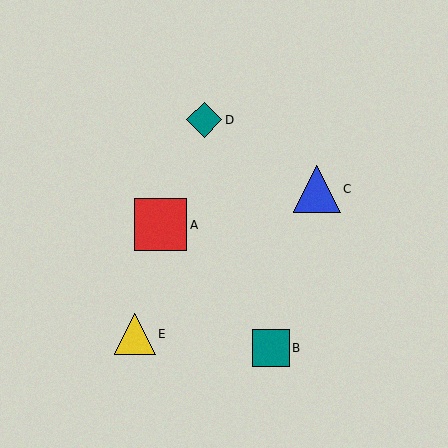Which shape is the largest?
The red square (labeled A) is the largest.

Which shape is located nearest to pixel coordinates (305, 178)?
The blue triangle (labeled C) at (317, 189) is nearest to that location.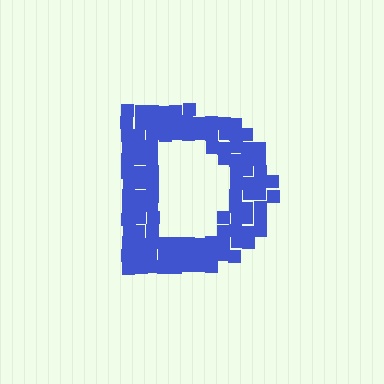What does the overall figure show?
The overall figure shows the letter D.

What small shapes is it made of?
It is made of small squares.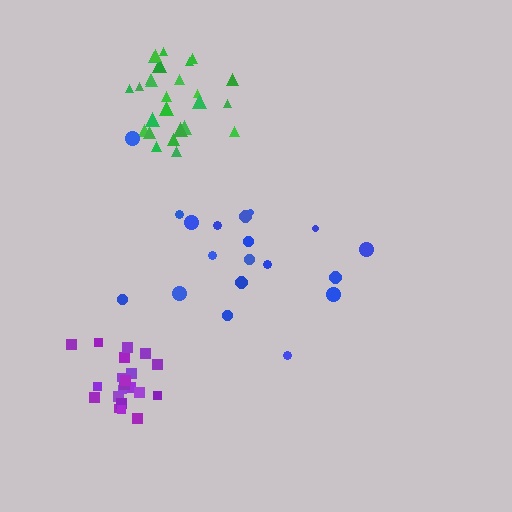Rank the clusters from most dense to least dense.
purple, green, blue.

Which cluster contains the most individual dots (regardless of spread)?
Green (26).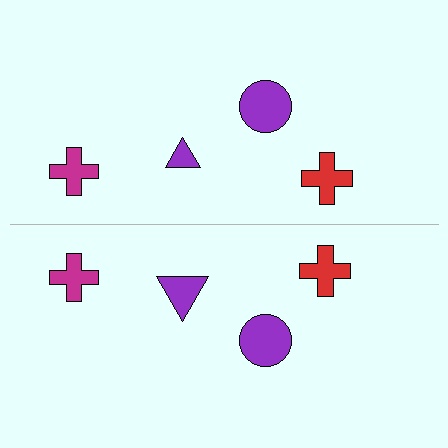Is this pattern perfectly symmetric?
No, the pattern is not perfectly symmetric. The purple triangle on the bottom side has a different size than its mirror counterpart.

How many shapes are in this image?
There are 8 shapes in this image.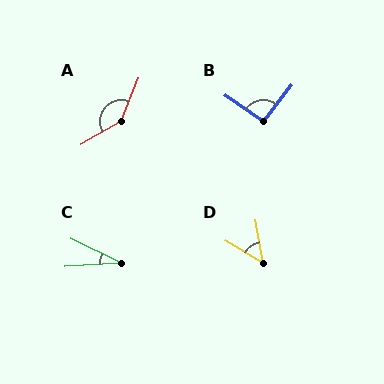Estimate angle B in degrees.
Approximately 93 degrees.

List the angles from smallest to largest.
C (29°), D (50°), B (93°), A (142°).